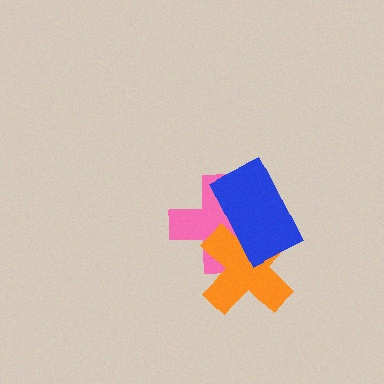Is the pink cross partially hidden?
Yes, it is partially covered by another shape.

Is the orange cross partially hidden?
Yes, it is partially covered by another shape.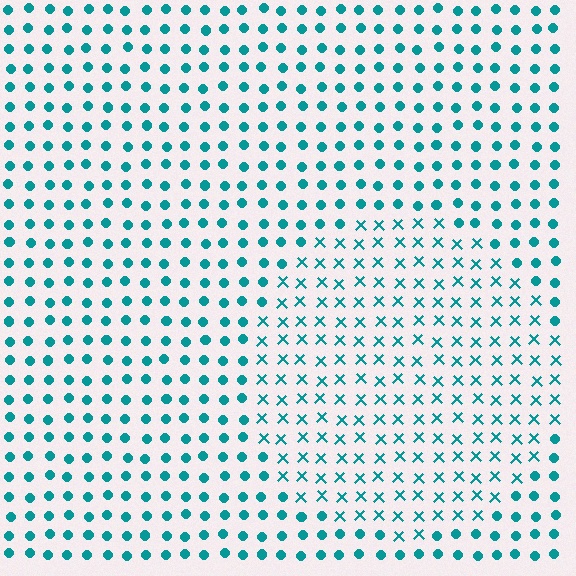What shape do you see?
I see a circle.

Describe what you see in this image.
The image is filled with small teal elements arranged in a uniform grid. A circle-shaped region contains X marks, while the surrounding area contains circles. The boundary is defined purely by the change in element shape.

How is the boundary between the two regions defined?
The boundary is defined by a change in element shape: X marks inside vs. circles outside. All elements share the same color and spacing.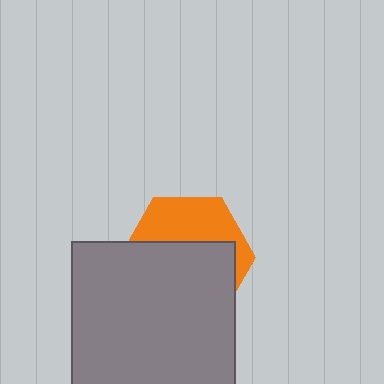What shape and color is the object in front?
The object in front is a gray square.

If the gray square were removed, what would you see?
You would see the complete orange hexagon.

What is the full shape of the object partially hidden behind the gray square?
The partially hidden object is an orange hexagon.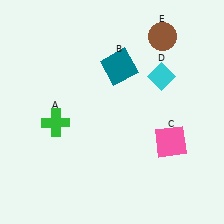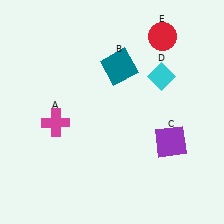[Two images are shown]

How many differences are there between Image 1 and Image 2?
There are 3 differences between the two images.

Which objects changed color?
A changed from green to magenta. C changed from pink to purple. E changed from brown to red.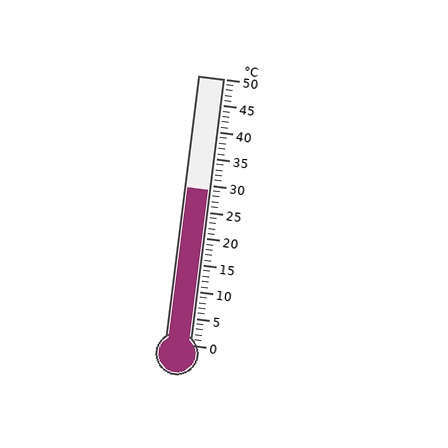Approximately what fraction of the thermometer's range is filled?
The thermometer is filled to approximately 60% of its range.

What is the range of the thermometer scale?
The thermometer scale ranges from 0°C to 50°C.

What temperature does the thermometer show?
The thermometer shows approximately 29°C.